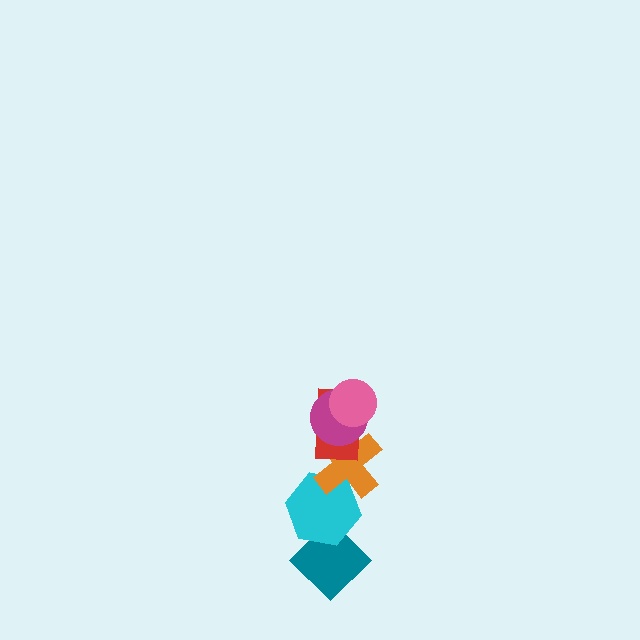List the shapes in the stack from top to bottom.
From top to bottom: the pink circle, the magenta circle, the red rectangle, the orange cross, the cyan hexagon, the teal diamond.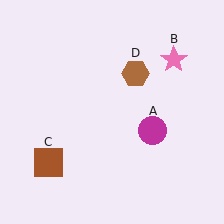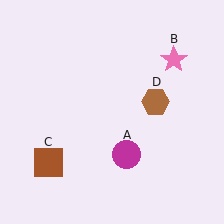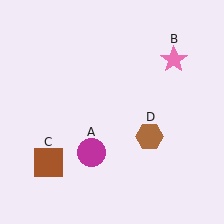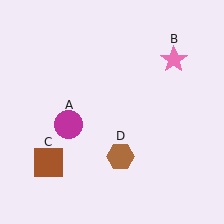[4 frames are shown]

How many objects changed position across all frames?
2 objects changed position: magenta circle (object A), brown hexagon (object D).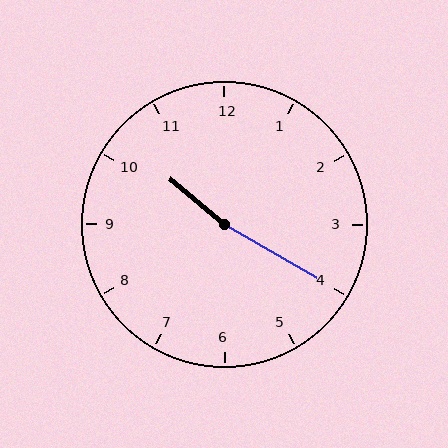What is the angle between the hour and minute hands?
Approximately 170 degrees.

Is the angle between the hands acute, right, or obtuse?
It is obtuse.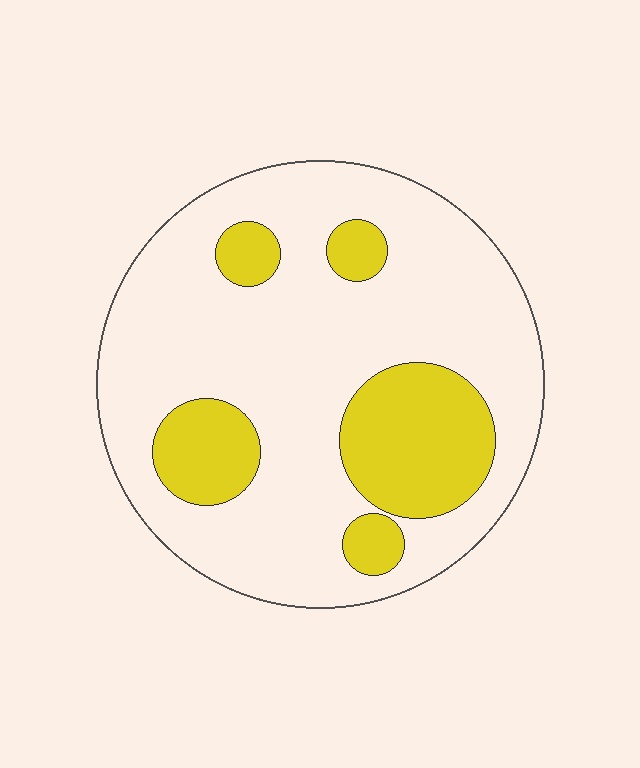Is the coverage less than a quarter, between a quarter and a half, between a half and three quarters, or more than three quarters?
Less than a quarter.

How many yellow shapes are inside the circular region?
5.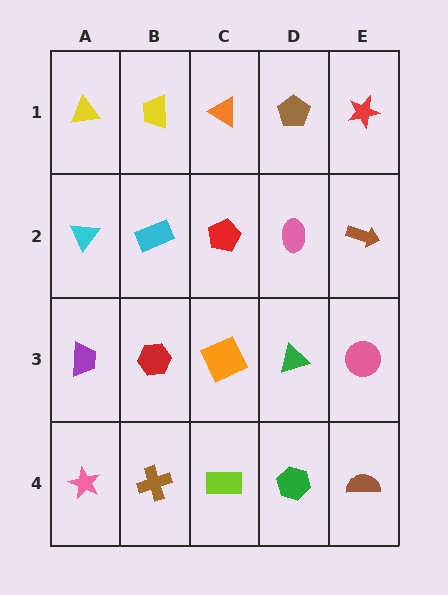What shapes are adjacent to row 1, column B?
A cyan rectangle (row 2, column B), a yellow triangle (row 1, column A), an orange triangle (row 1, column C).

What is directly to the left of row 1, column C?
A yellow trapezoid.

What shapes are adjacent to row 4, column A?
A purple trapezoid (row 3, column A), a brown cross (row 4, column B).